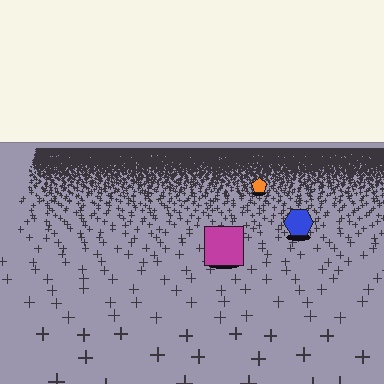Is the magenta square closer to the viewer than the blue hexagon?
Yes. The magenta square is closer — you can tell from the texture gradient: the ground texture is coarser near it.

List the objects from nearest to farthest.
From nearest to farthest: the magenta square, the blue hexagon, the orange pentagon.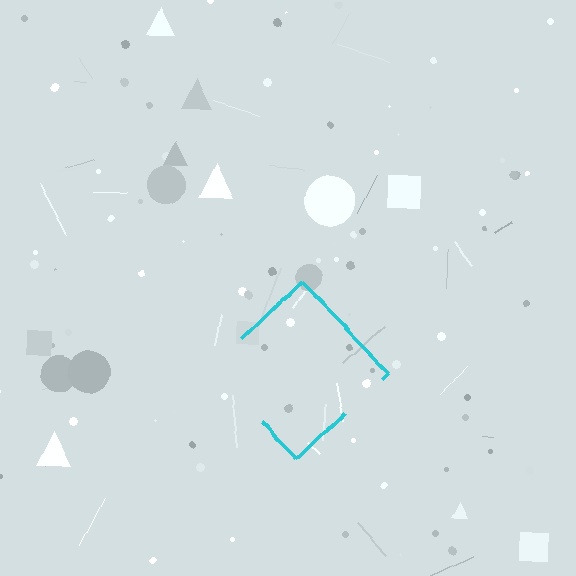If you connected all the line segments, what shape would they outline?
They would outline a diamond.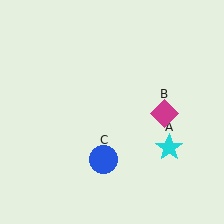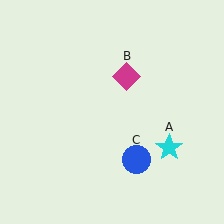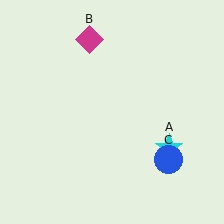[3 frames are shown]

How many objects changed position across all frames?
2 objects changed position: magenta diamond (object B), blue circle (object C).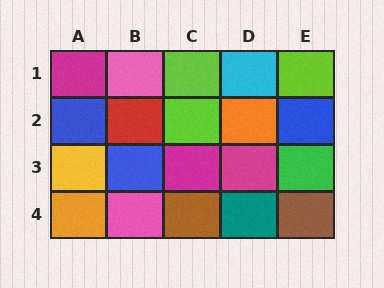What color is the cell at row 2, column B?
Red.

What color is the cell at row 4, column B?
Pink.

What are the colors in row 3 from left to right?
Yellow, blue, magenta, magenta, green.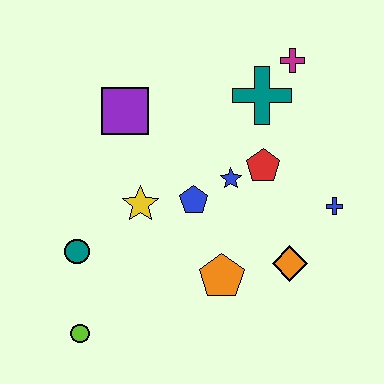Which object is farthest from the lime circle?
The magenta cross is farthest from the lime circle.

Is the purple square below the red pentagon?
No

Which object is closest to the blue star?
The red pentagon is closest to the blue star.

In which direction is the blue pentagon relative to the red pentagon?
The blue pentagon is to the left of the red pentagon.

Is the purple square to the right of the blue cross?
No